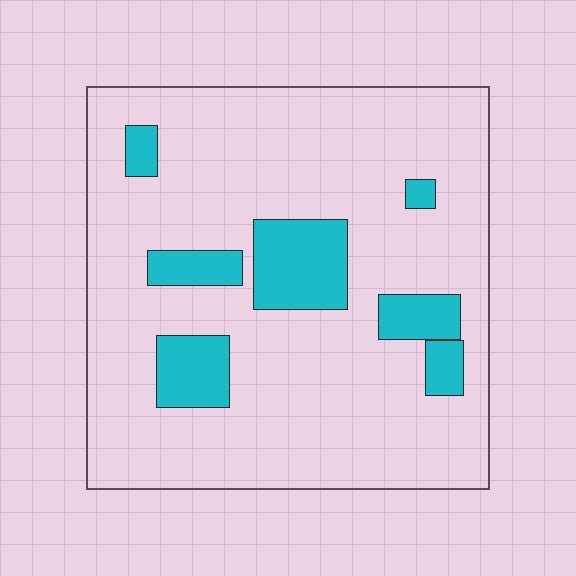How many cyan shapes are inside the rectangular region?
7.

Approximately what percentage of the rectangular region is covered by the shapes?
Approximately 15%.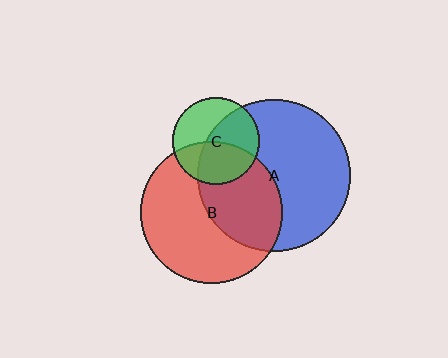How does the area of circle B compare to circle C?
Approximately 2.7 times.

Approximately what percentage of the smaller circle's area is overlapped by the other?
Approximately 55%.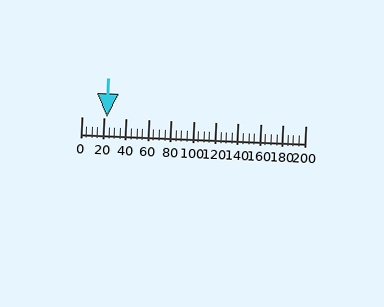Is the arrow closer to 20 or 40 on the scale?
The arrow is closer to 20.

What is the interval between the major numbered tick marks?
The major tick marks are spaced 20 units apart.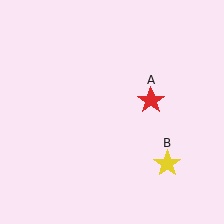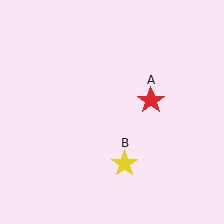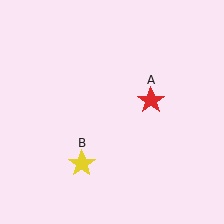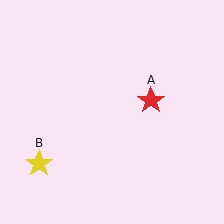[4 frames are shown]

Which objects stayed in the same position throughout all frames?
Red star (object A) remained stationary.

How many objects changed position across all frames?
1 object changed position: yellow star (object B).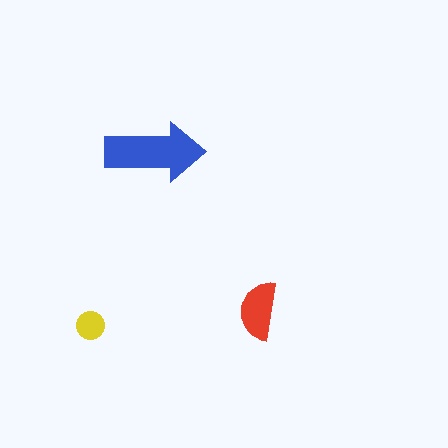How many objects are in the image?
There are 3 objects in the image.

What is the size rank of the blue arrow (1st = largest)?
1st.